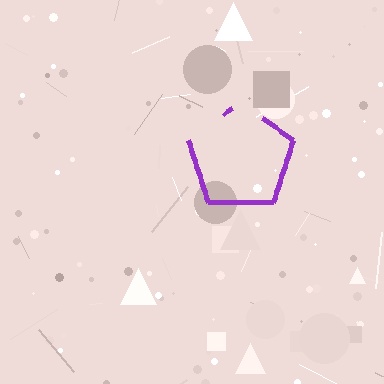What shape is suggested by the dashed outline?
The dashed outline suggests a pentagon.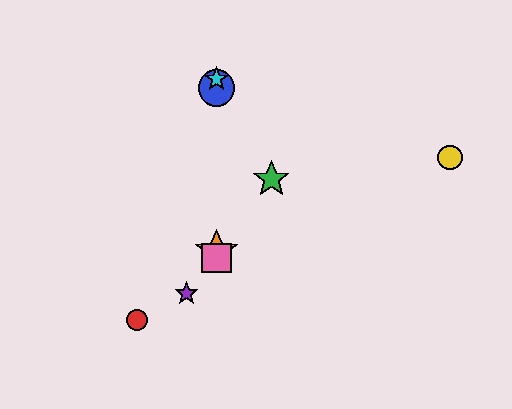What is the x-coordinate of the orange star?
The orange star is at x≈217.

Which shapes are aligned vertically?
The blue circle, the orange star, the cyan star, the pink square are aligned vertically.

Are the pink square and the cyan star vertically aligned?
Yes, both are at x≈217.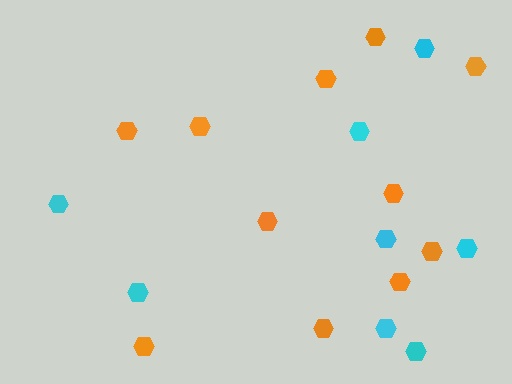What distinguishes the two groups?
There are 2 groups: one group of cyan hexagons (8) and one group of orange hexagons (11).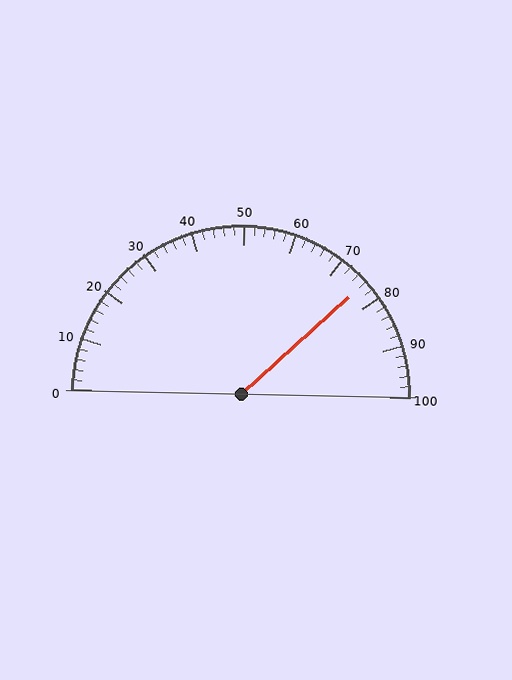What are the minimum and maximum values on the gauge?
The gauge ranges from 0 to 100.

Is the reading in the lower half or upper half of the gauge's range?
The reading is in the upper half of the range (0 to 100).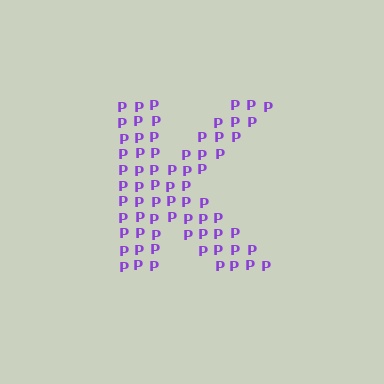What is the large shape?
The large shape is the letter K.